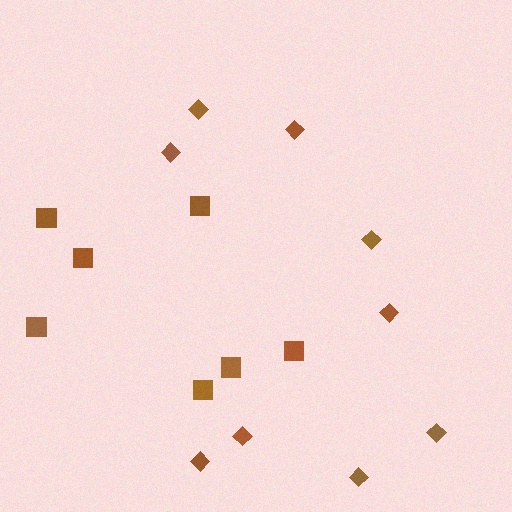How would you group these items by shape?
There are 2 groups: one group of diamonds (9) and one group of squares (7).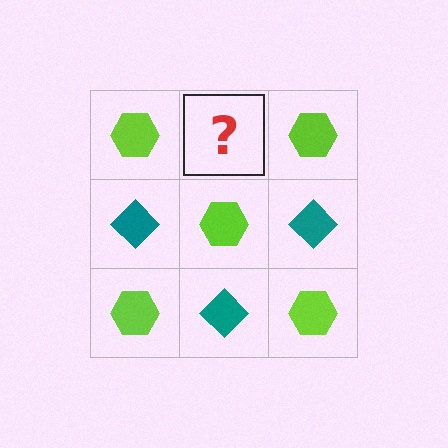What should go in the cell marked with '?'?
The missing cell should contain a teal diamond.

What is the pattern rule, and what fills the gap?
The rule is that it alternates lime hexagon and teal diamond in a checkerboard pattern. The gap should be filled with a teal diamond.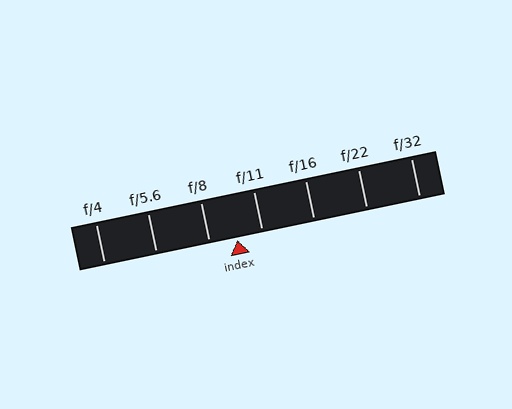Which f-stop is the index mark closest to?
The index mark is closest to f/11.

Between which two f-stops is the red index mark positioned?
The index mark is between f/8 and f/11.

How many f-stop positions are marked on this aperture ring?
There are 7 f-stop positions marked.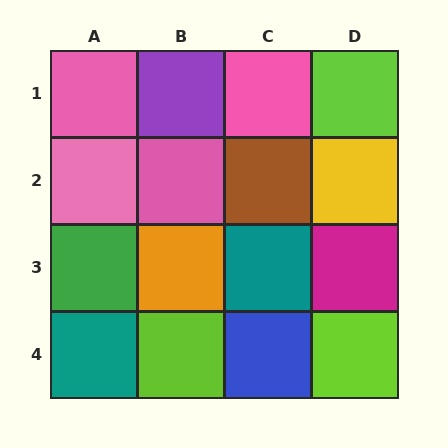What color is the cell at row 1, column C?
Pink.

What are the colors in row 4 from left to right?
Teal, lime, blue, lime.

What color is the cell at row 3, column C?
Teal.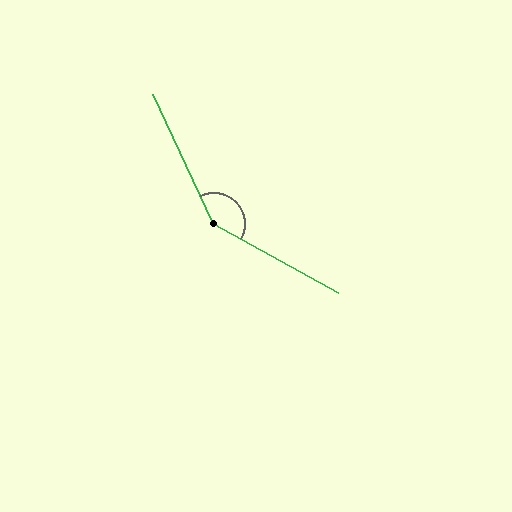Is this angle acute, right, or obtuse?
It is obtuse.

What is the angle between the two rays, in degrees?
Approximately 144 degrees.